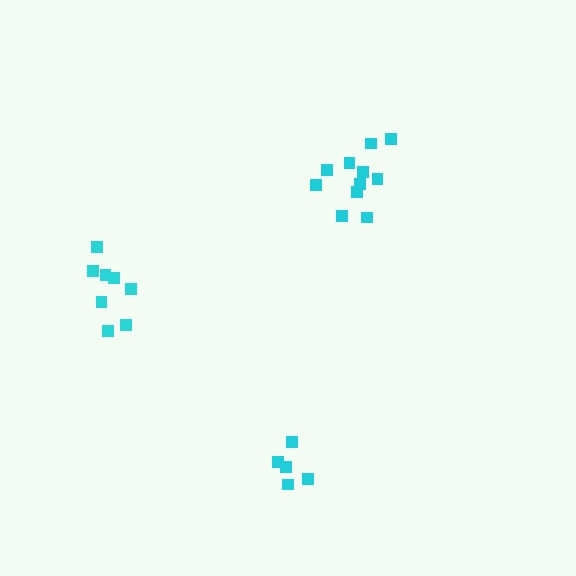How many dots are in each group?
Group 1: 11 dots, Group 2: 5 dots, Group 3: 8 dots (24 total).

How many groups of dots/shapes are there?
There are 3 groups.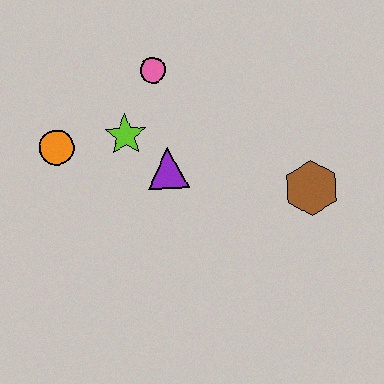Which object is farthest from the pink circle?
The brown hexagon is farthest from the pink circle.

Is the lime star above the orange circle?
Yes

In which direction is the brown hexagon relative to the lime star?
The brown hexagon is to the right of the lime star.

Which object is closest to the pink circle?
The lime star is closest to the pink circle.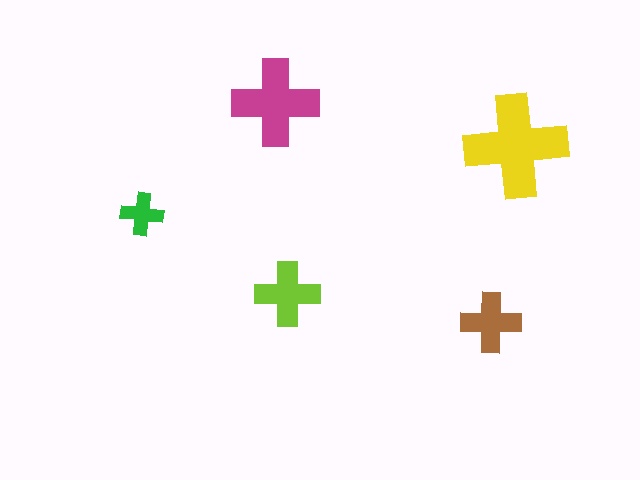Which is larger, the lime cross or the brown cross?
The lime one.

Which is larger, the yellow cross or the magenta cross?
The yellow one.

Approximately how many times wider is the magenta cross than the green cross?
About 2 times wider.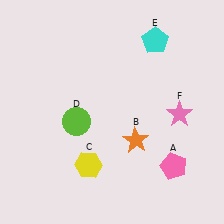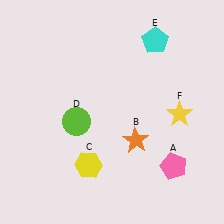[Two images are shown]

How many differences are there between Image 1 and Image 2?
There is 1 difference between the two images.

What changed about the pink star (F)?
In Image 1, F is pink. In Image 2, it changed to yellow.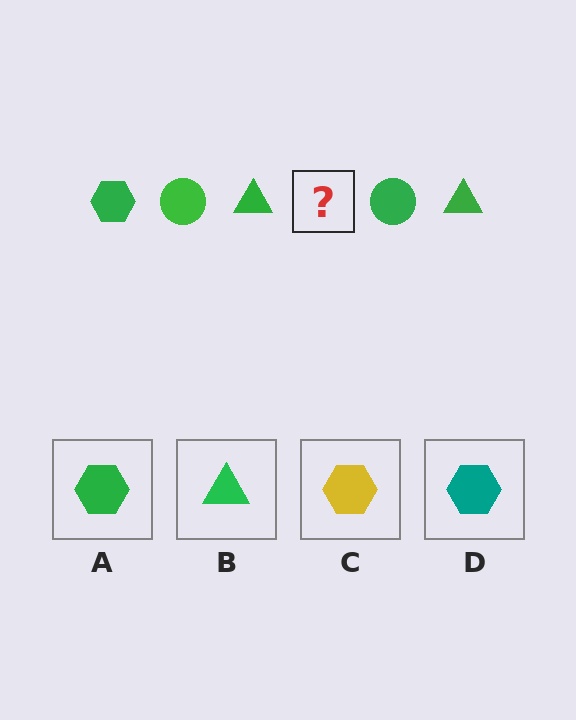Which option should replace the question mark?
Option A.